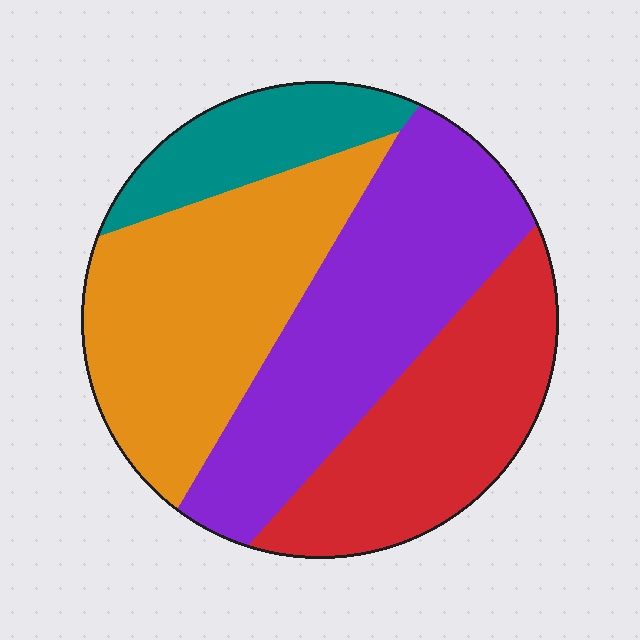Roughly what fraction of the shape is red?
Red covers around 25% of the shape.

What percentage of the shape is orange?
Orange takes up between a quarter and a half of the shape.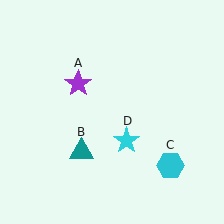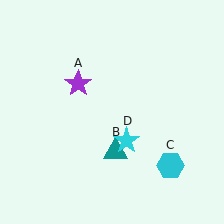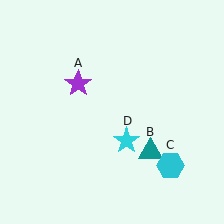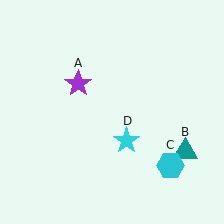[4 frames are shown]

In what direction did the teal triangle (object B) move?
The teal triangle (object B) moved right.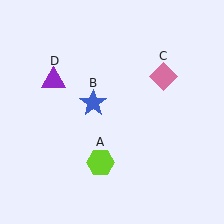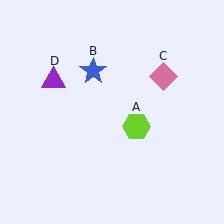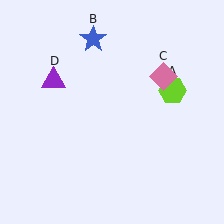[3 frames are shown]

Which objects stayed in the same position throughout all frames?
Pink diamond (object C) and purple triangle (object D) remained stationary.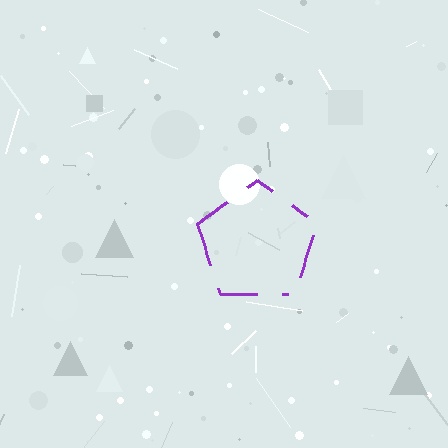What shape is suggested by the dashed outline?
The dashed outline suggests a pentagon.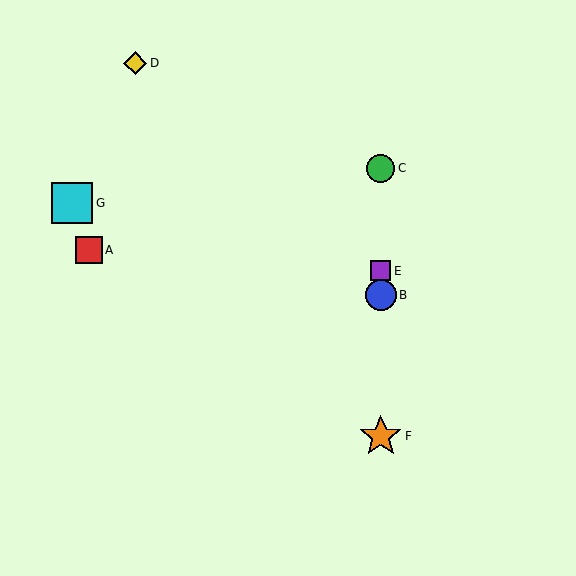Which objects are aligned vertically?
Objects B, C, E, F are aligned vertically.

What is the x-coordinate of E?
Object E is at x≈381.